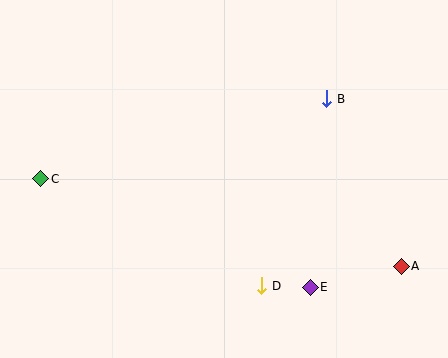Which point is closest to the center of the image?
Point D at (262, 286) is closest to the center.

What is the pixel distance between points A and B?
The distance between A and B is 183 pixels.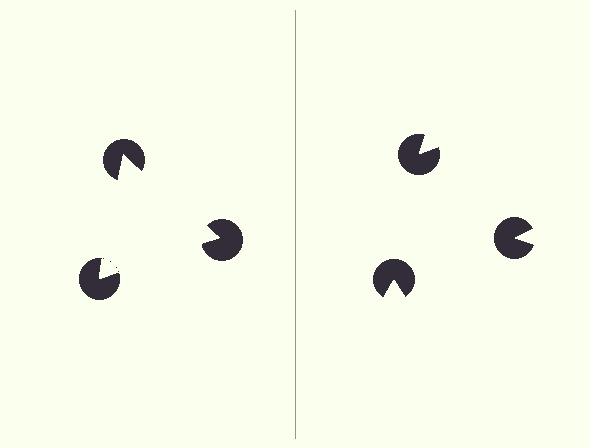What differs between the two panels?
The pac-man discs are positioned identically on both sides; only the wedge orientations differ. On the left they align to a triangle; on the right they are misaligned.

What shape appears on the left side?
An illusory triangle.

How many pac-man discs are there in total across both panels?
6 — 3 on each side.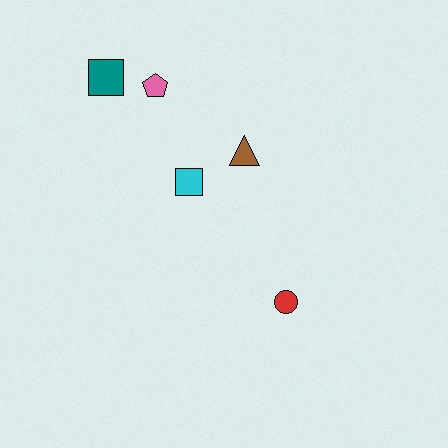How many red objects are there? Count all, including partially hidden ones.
There is 1 red object.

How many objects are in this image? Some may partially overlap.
There are 5 objects.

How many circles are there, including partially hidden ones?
There is 1 circle.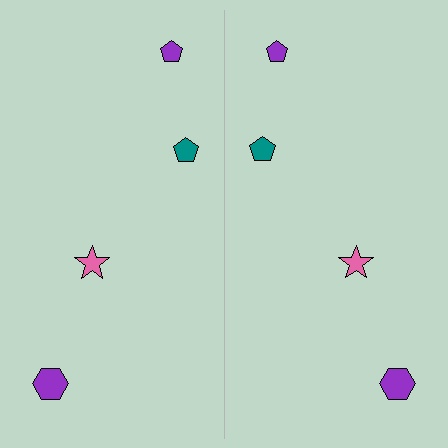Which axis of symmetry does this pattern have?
The pattern has a vertical axis of symmetry running through the center of the image.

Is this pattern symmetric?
Yes, this pattern has bilateral (reflection) symmetry.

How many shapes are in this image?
There are 8 shapes in this image.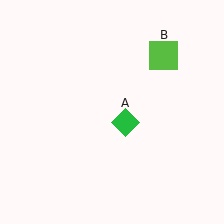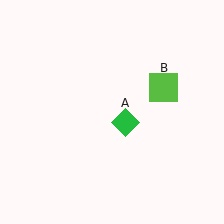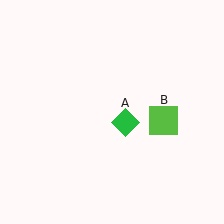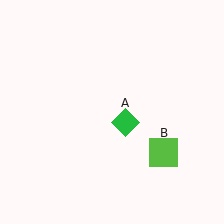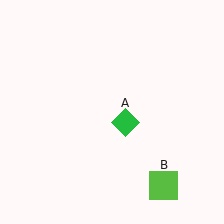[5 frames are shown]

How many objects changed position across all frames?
1 object changed position: lime square (object B).